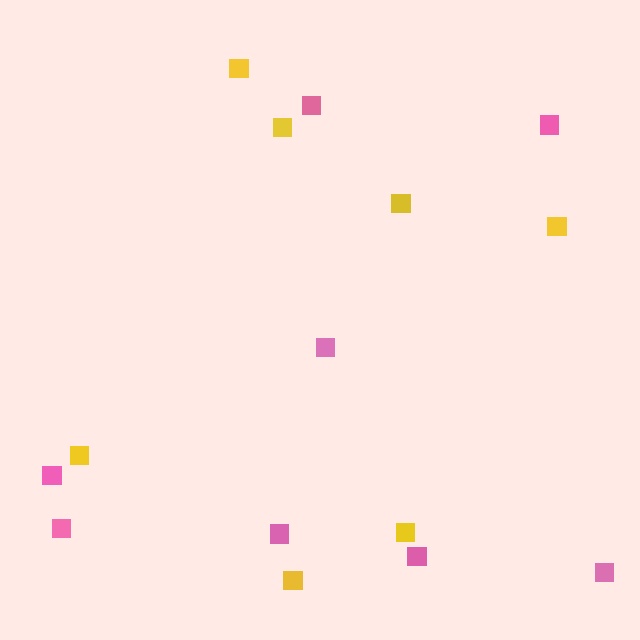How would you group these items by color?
There are 2 groups: one group of yellow squares (7) and one group of pink squares (8).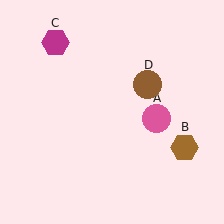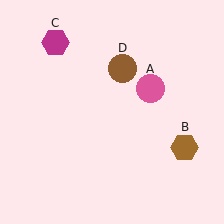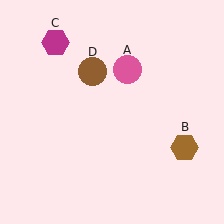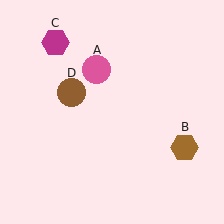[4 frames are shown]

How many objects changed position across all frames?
2 objects changed position: pink circle (object A), brown circle (object D).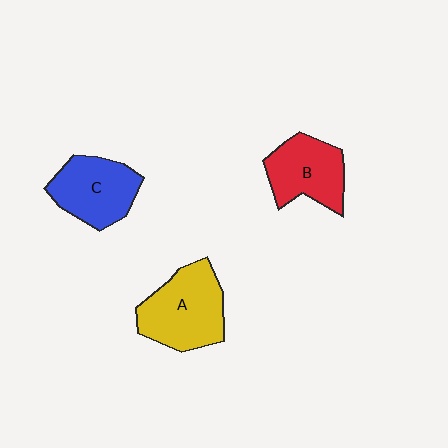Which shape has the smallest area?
Shape B (red).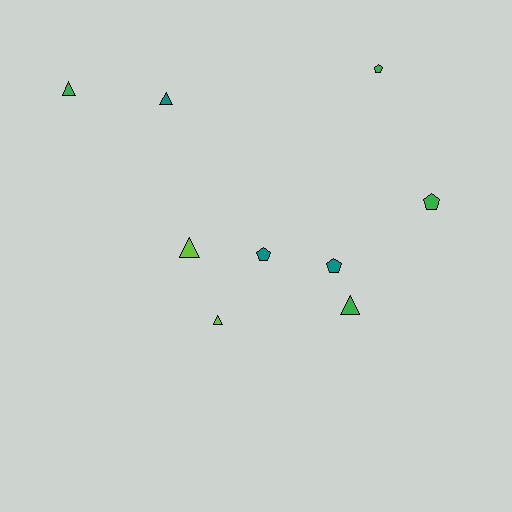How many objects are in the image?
There are 9 objects.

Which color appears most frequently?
Green, with 4 objects.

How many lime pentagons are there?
There are no lime pentagons.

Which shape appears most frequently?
Triangle, with 5 objects.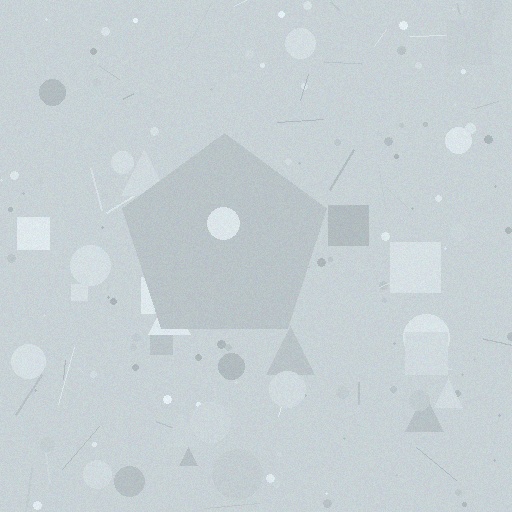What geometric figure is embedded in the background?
A pentagon is embedded in the background.